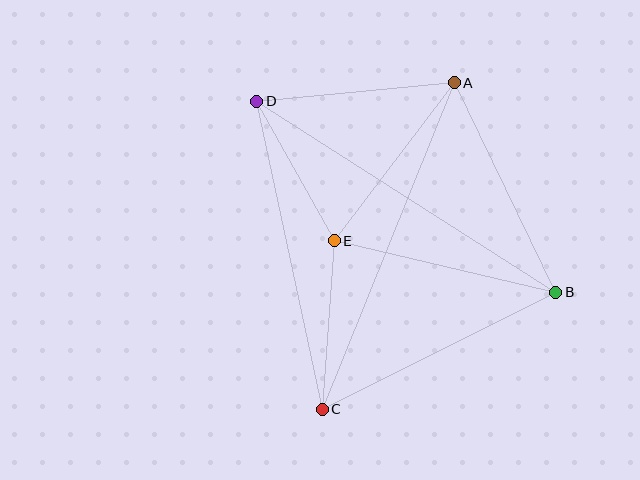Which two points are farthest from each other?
Points B and D are farthest from each other.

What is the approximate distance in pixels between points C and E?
The distance between C and E is approximately 169 pixels.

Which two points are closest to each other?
Points D and E are closest to each other.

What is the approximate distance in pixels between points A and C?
The distance between A and C is approximately 352 pixels.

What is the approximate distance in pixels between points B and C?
The distance between B and C is approximately 261 pixels.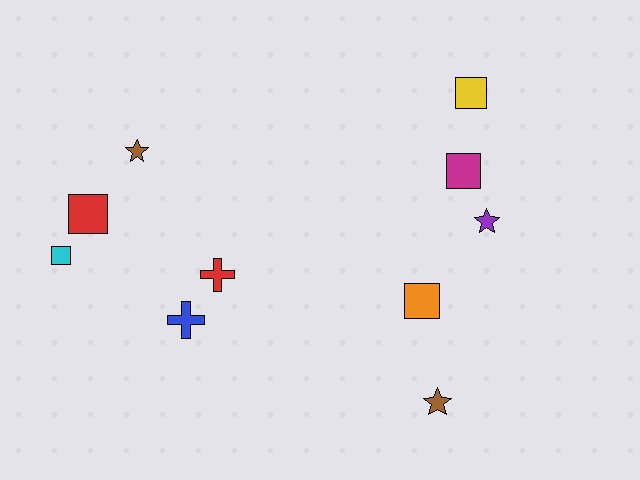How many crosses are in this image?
There are 2 crosses.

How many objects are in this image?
There are 10 objects.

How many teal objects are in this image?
There are no teal objects.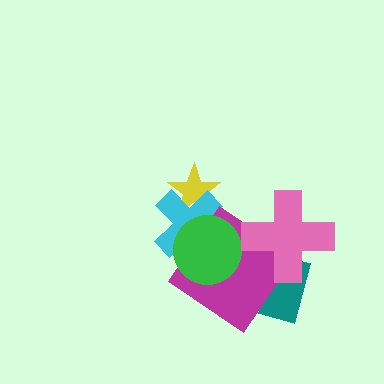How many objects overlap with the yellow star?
1 object overlaps with the yellow star.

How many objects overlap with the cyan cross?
3 objects overlap with the cyan cross.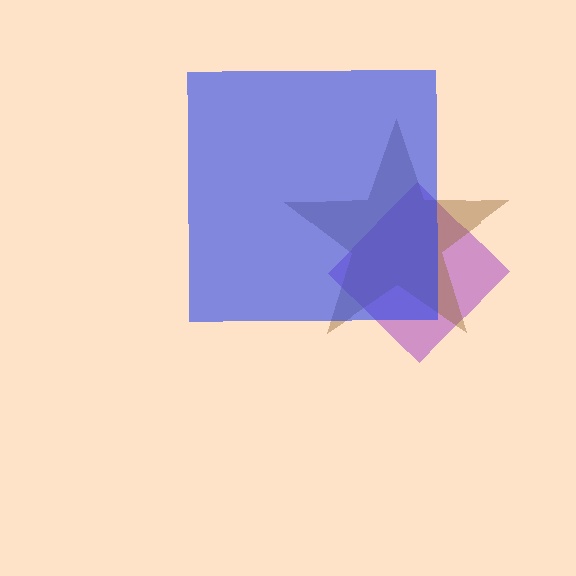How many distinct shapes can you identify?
There are 3 distinct shapes: a purple diamond, a brown star, a blue square.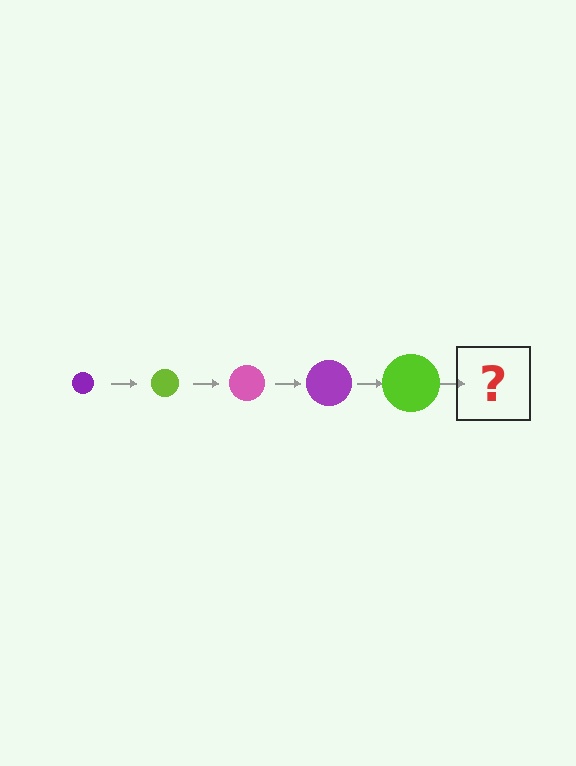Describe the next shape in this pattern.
It should be a pink circle, larger than the previous one.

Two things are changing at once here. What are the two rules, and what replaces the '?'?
The two rules are that the circle grows larger each step and the color cycles through purple, lime, and pink. The '?' should be a pink circle, larger than the previous one.